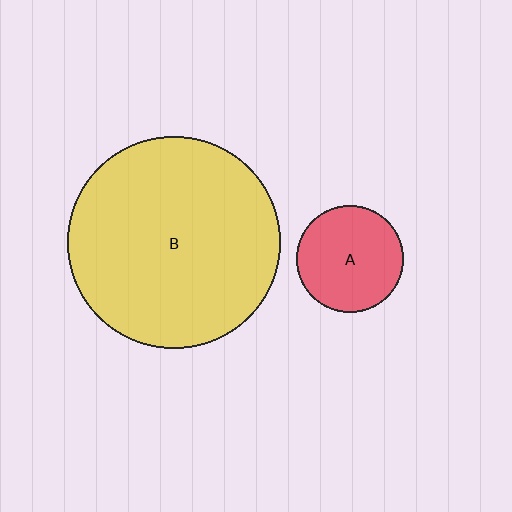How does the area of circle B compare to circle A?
Approximately 3.9 times.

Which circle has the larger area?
Circle B (yellow).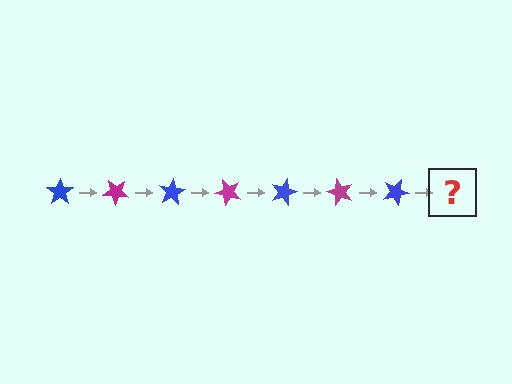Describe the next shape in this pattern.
It should be a magenta star, rotated 280 degrees from the start.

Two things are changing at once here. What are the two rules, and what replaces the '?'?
The two rules are that it rotates 40 degrees each step and the color cycles through blue and magenta. The '?' should be a magenta star, rotated 280 degrees from the start.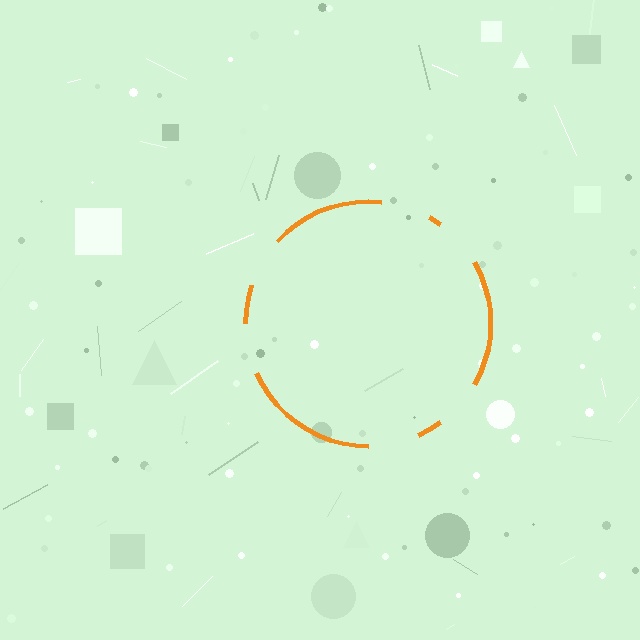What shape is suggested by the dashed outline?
The dashed outline suggests a circle.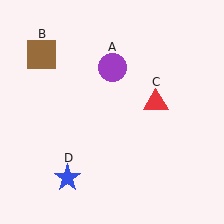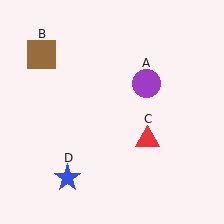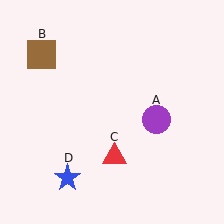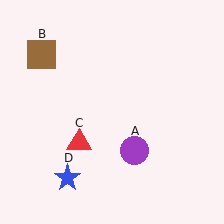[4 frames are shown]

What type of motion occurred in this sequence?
The purple circle (object A), red triangle (object C) rotated clockwise around the center of the scene.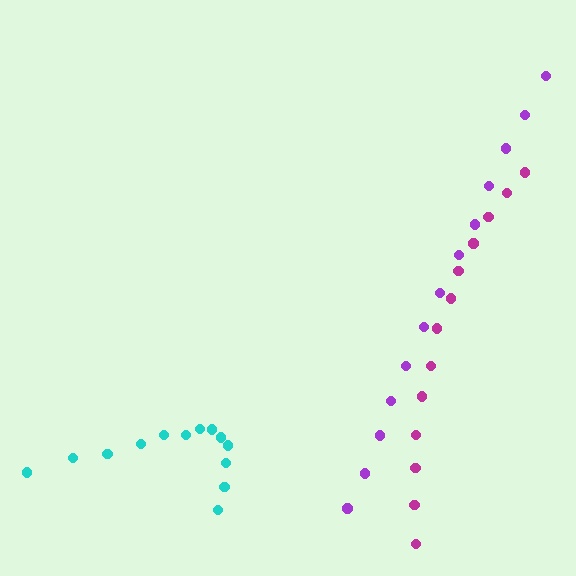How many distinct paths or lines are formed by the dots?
There are 3 distinct paths.